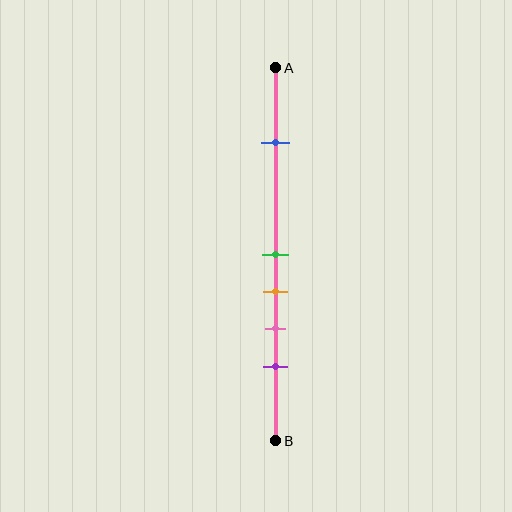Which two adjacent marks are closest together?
The green and orange marks are the closest adjacent pair.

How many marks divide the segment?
There are 5 marks dividing the segment.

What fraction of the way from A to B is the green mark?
The green mark is approximately 50% (0.5) of the way from A to B.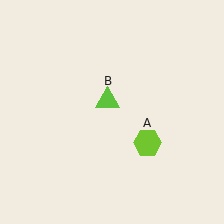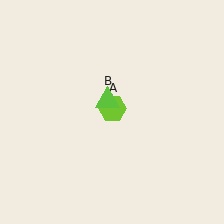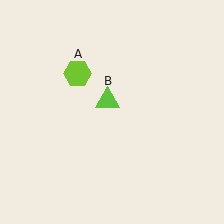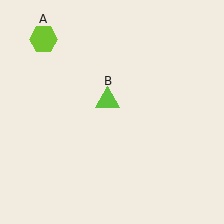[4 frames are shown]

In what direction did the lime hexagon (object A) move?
The lime hexagon (object A) moved up and to the left.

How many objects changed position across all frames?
1 object changed position: lime hexagon (object A).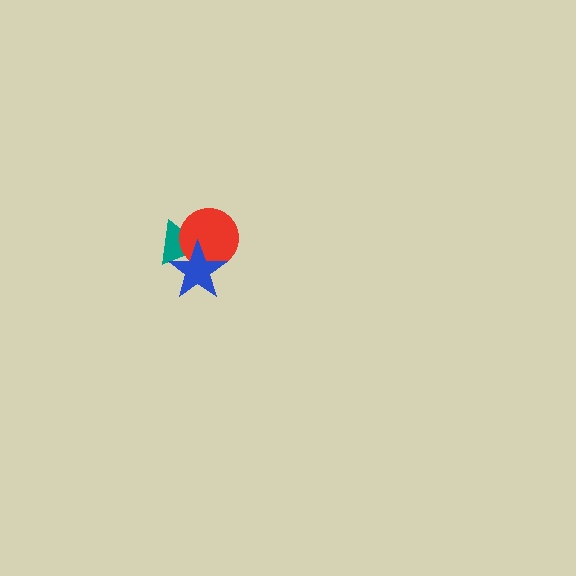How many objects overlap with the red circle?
2 objects overlap with the red circle.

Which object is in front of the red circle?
The blue star is in front of the red circle.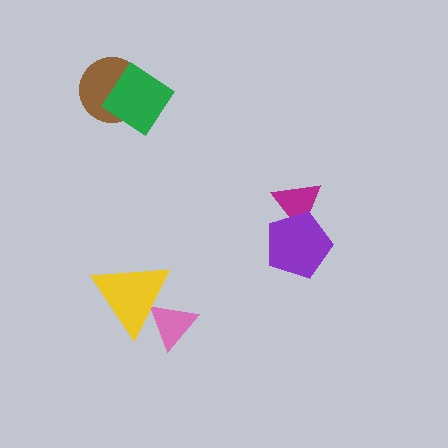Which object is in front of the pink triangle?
The yellow triangle is in front of the pink triangle.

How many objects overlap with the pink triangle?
1 object overlaps with the pink triangle.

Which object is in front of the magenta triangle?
The purple pentagon is in front of the magenta triangle.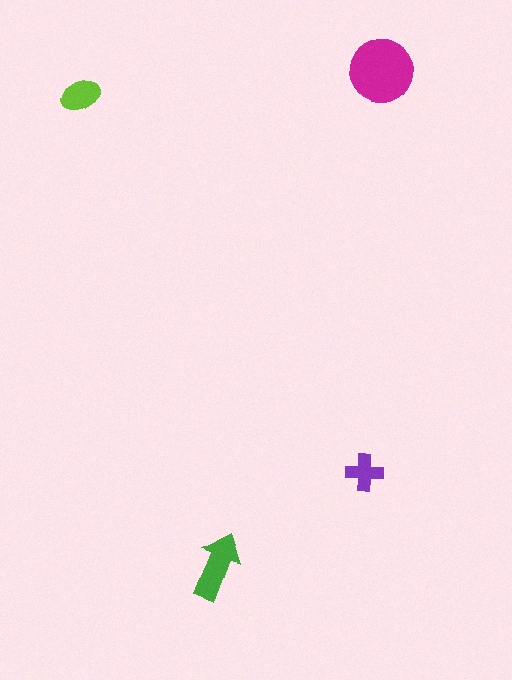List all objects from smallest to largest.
The purple cross, the lime ellipse, the green arrow, the magenta circle.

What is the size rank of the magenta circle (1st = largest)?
1st.